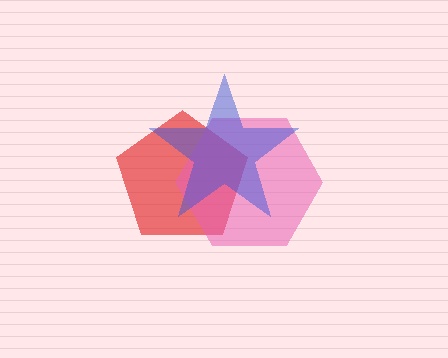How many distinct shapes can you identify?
There are 3 distinct shapes: a red pentagon, a pink hexagon, a blue star.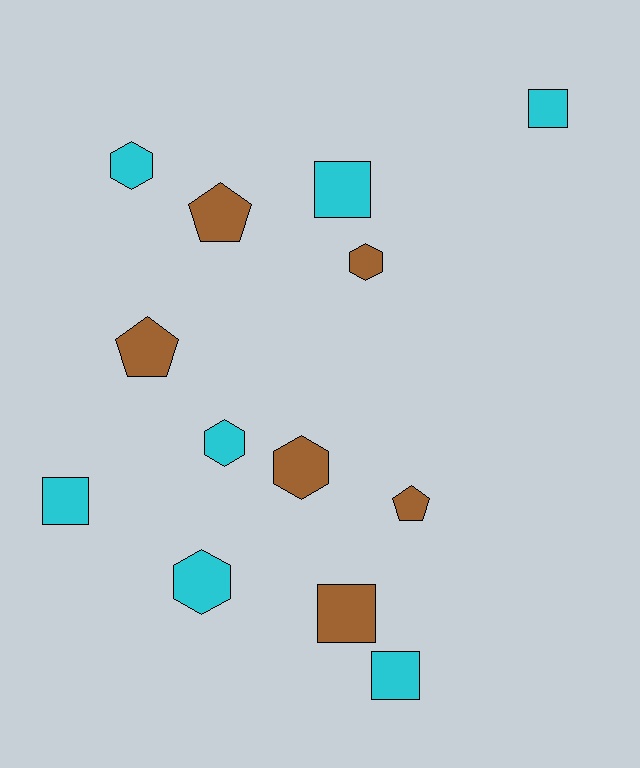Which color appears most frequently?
Cyan, with 7 objects.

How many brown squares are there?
There is 1 brown square.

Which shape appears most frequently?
Square, with 5 objects.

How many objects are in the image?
There are 13 objects.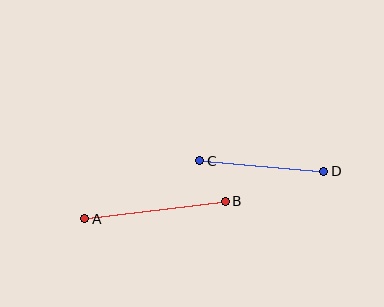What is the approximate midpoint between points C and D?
The midpoint is at approximately (262, 166) pixels.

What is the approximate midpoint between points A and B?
The midpoint is at approximately (155, 210) pixels.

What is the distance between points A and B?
The distance is approximately 141 pixels.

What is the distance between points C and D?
The distance is approximately 125 pixels.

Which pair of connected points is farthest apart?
Points A and B are farthest apart.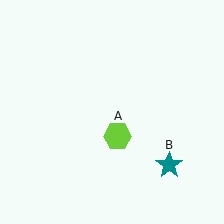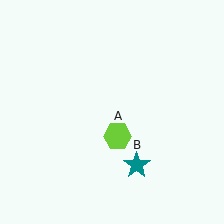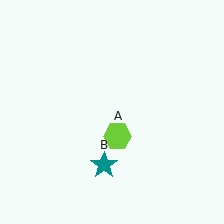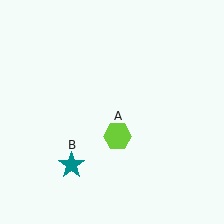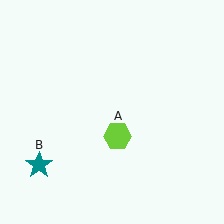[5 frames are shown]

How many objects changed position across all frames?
1 object changed position: teal star (object B).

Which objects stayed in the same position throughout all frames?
Lime hexagon (object A) remained stationary.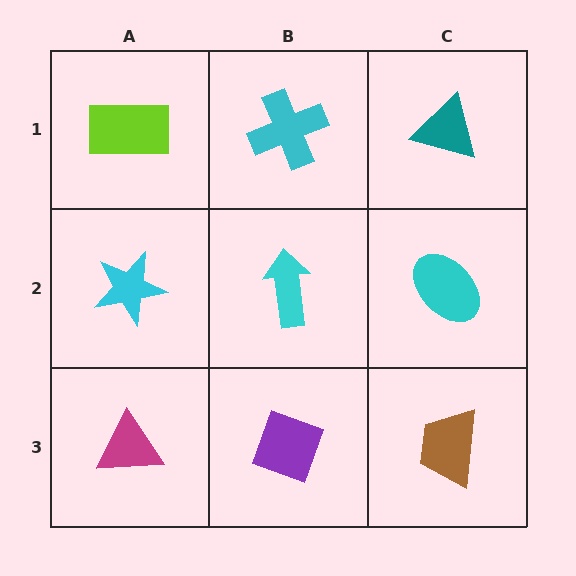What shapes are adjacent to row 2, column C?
A teal triangle (row 1, column C), a brown trapezoid (row 3, column C), a cyan arrow (row 2, column B).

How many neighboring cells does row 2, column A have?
3.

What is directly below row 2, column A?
A magenta triangle.